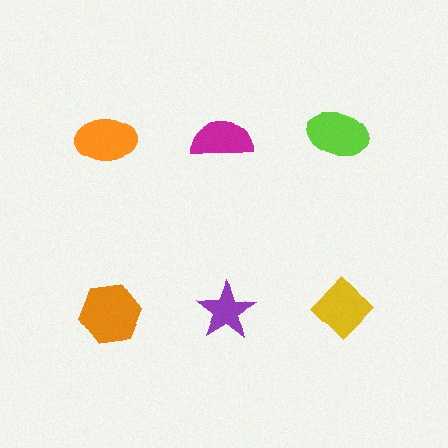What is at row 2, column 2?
A purple star.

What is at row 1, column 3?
A lime ellipse.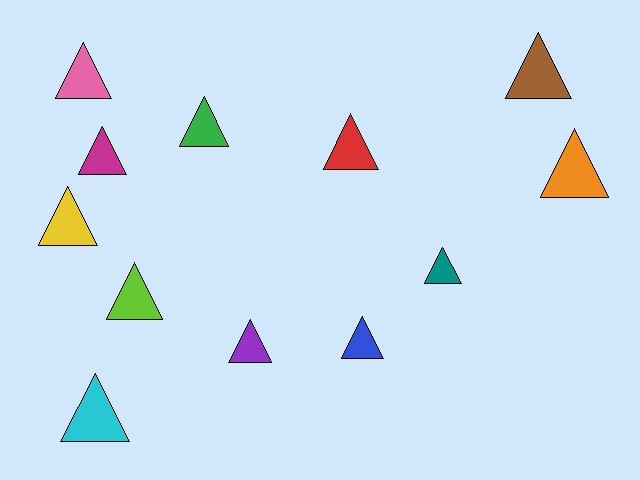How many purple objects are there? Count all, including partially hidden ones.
There is 1 purple object.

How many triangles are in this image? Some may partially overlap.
There are 12 triangles.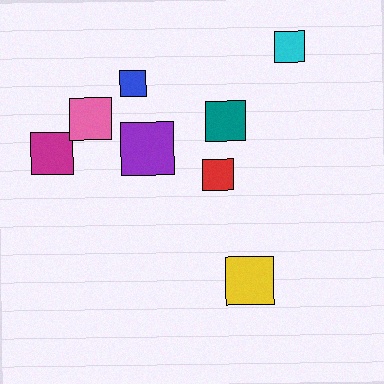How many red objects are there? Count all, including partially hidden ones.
There is 1 red object.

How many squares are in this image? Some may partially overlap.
There are 8 squares.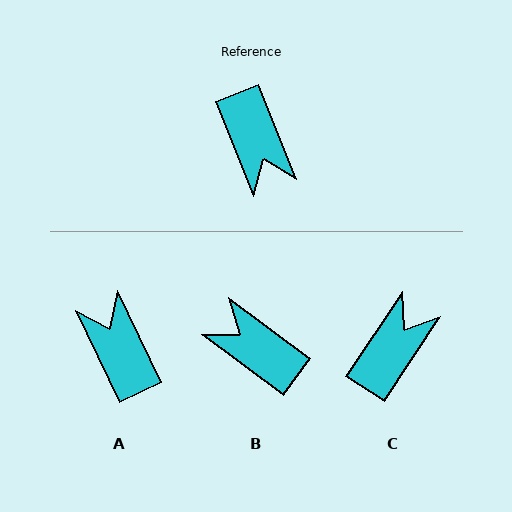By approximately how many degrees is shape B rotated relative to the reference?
Approximately 148 degrees clockwise.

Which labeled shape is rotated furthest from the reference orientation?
A, about 176 degrees away.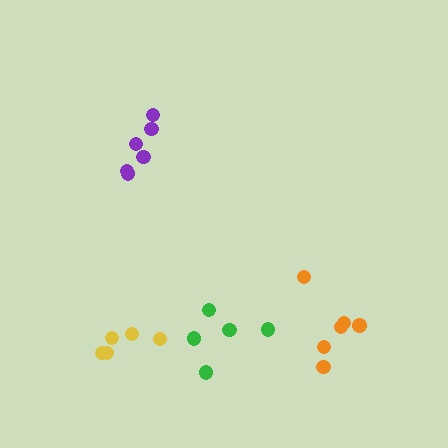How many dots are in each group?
Group 1: 6 dots, Group 2: 5 dots, Group 3: 5 dots, Group 4: 6 dots (22 total).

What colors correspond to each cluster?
The clusters are colored: orange, yellow, green, purple.